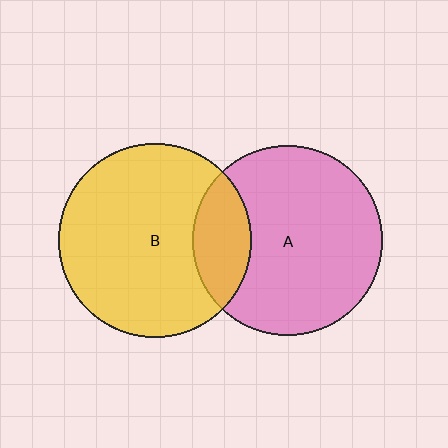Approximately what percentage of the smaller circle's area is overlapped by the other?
Approximately 20%.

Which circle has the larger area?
Circle B (yellow).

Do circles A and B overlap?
Yes.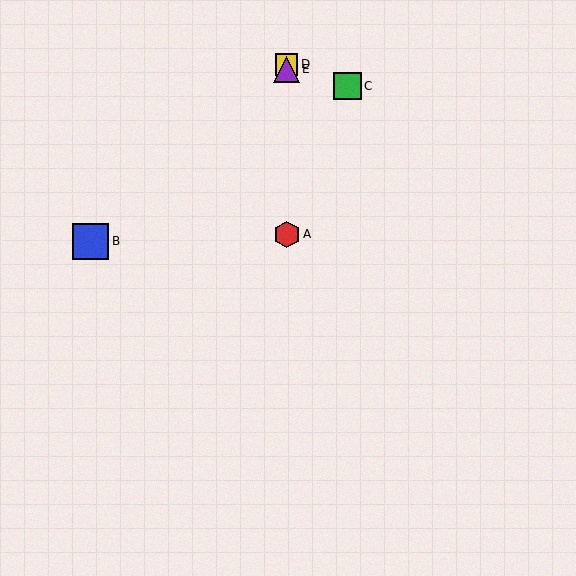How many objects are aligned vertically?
3 objects (A, D, E) are aligned vertically.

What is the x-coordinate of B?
Object B is at x≈91.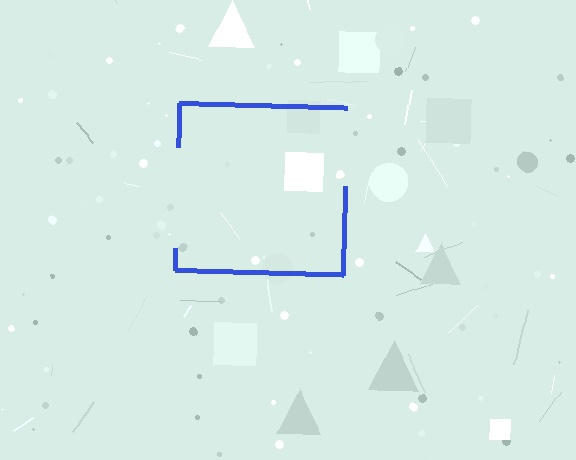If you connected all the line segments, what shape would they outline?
They would outline a square.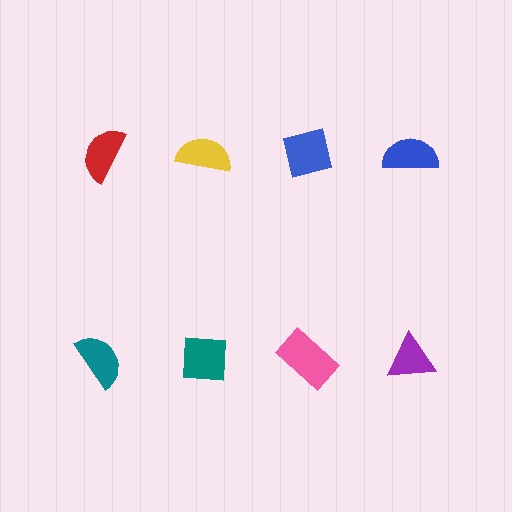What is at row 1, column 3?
A blue square.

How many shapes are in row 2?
4 shapes.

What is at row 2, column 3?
A pink rectangle.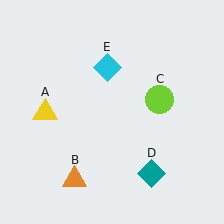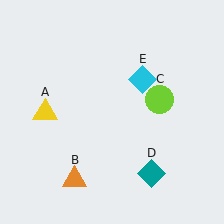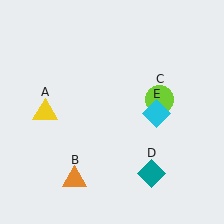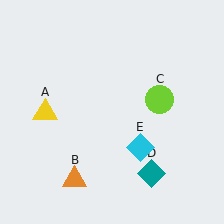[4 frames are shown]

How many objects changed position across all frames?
1 object changed position: cyan diamond (object E).